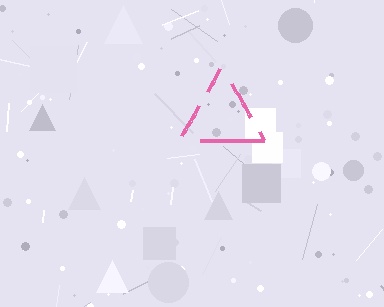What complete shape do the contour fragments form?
The contour fragments form a triangle.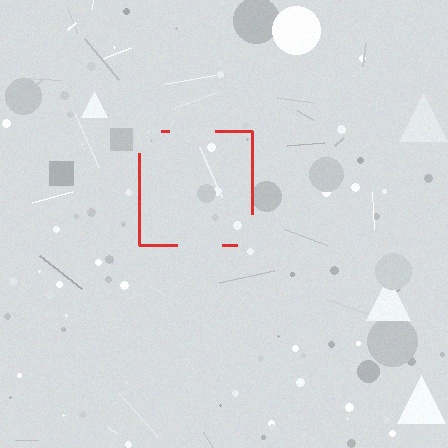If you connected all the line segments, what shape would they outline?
They would outline a square.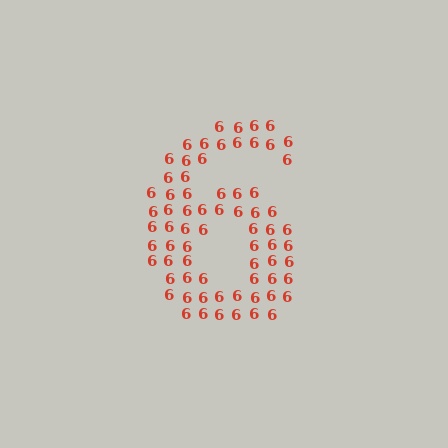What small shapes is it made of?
It is made of small digit 6's.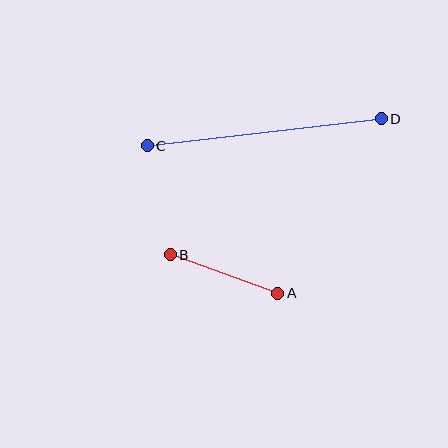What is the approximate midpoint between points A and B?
The midpoint is at approximately (224, 274) pixels.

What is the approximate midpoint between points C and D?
The midpoint is at approximately (264, 132) pixels.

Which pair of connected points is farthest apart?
Points C and D are farthest apart.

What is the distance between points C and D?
The distance is approximately 235 pixels.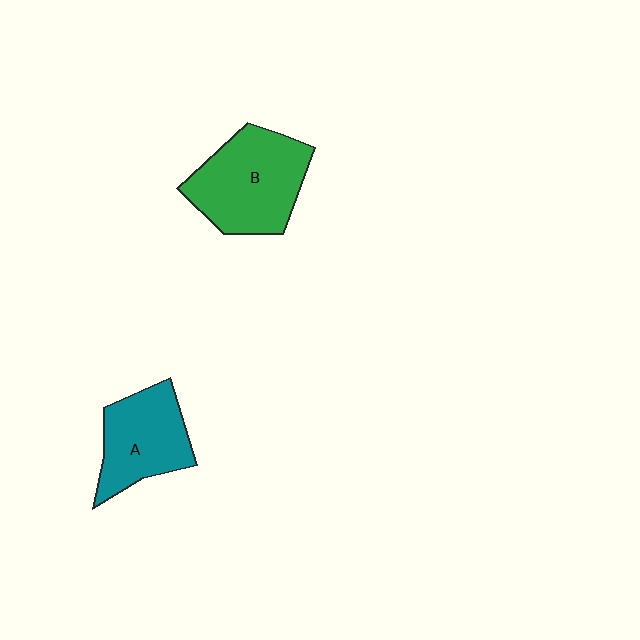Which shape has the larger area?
Shape B (green).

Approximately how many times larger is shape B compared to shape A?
Approximately 1.3 times.